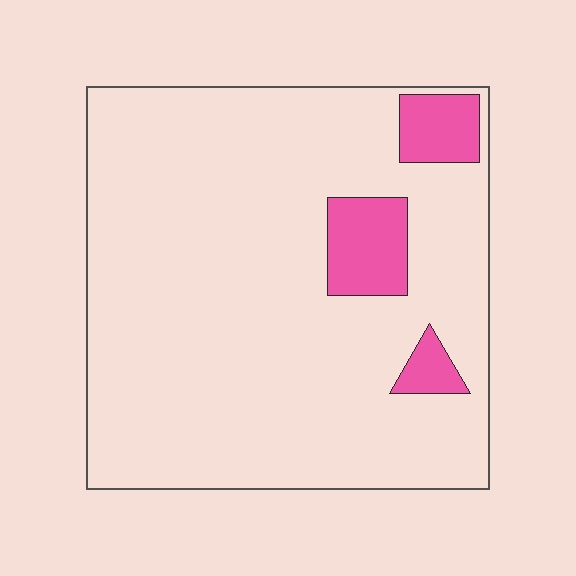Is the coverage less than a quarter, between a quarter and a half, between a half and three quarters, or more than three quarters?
Less than a quarter.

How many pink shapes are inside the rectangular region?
3.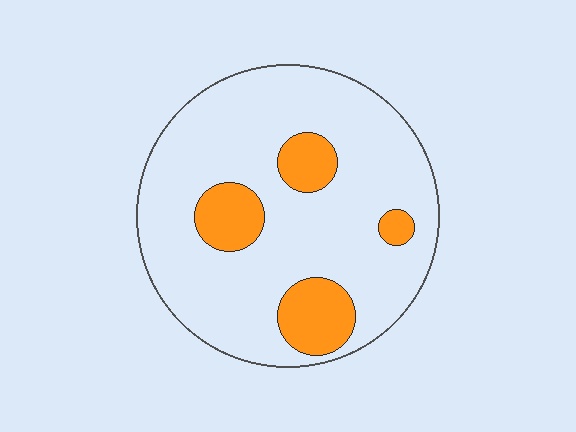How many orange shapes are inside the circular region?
4.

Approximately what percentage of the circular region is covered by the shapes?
Approximately 20%.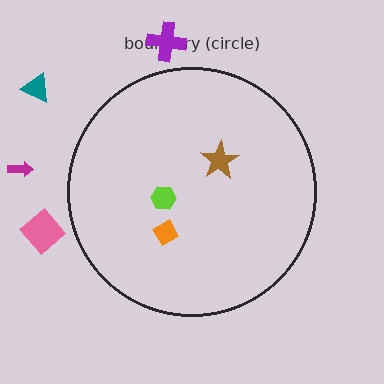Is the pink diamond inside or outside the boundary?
Outside.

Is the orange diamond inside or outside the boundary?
Inside.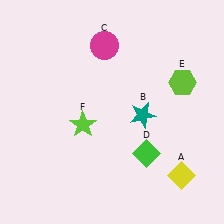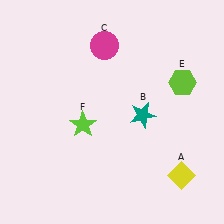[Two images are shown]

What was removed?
The green diamond (D) was removed in Image 2.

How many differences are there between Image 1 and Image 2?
There is 1 difference between the two images.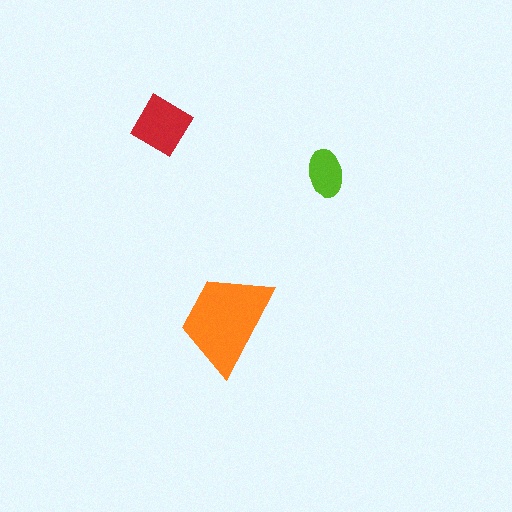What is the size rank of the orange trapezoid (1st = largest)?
1st.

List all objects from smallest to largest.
The lime ellipse, the red diamond, the orange trapezoid.